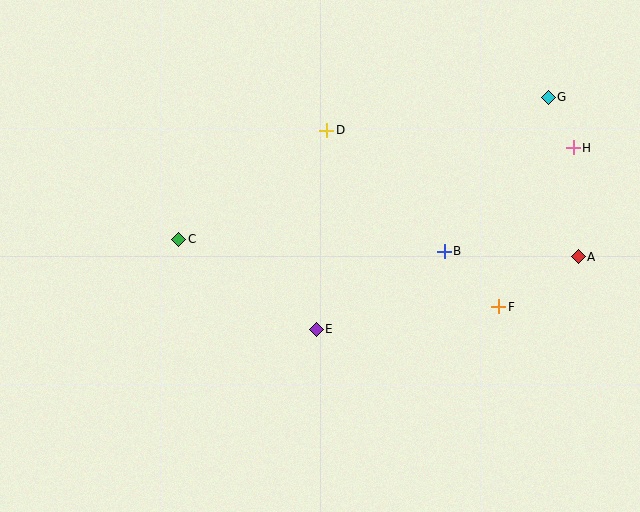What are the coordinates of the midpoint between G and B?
The midpoint between G and B is at (496, 174).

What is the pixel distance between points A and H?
The distance between A and H is 109 pixels.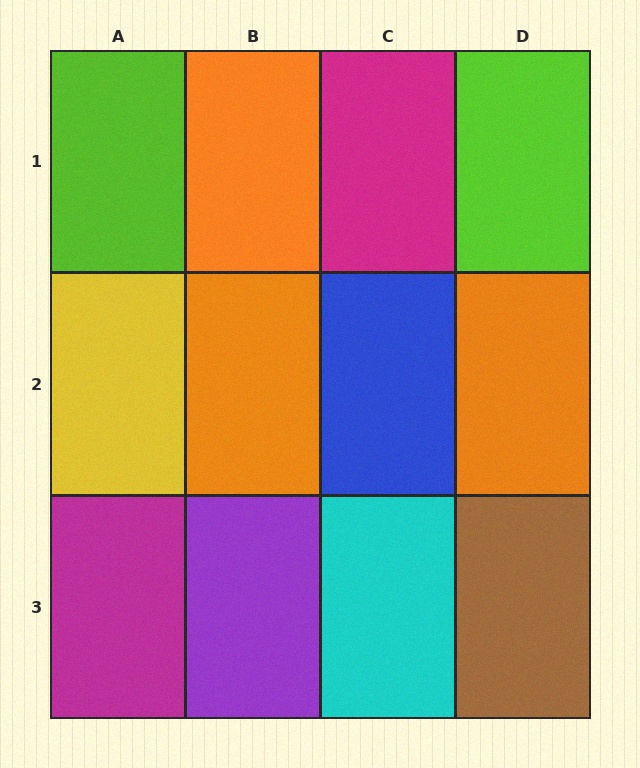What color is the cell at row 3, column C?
Cyan.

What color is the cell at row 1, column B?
Orange.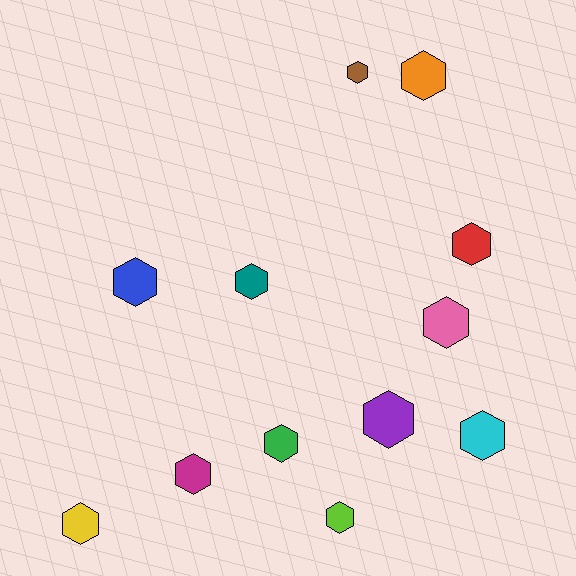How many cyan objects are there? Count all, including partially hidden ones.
There is 1 cyan object.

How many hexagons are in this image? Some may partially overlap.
There are 12 hexagons.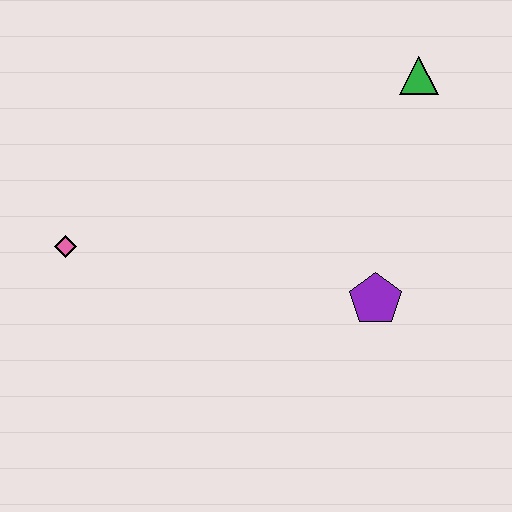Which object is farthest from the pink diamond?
The green triangle is farthest from the pink diamond.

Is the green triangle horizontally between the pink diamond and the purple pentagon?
No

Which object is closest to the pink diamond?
The purple pentagon is closest to the pink diamond.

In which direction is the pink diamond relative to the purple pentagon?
The pink diamond is to the left of the purple pentagon.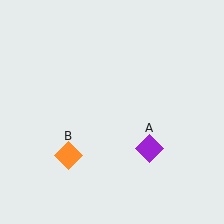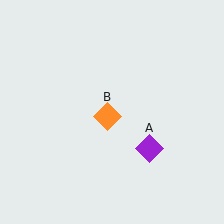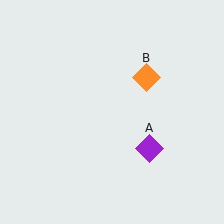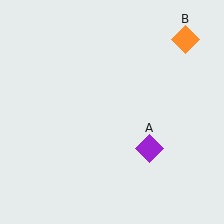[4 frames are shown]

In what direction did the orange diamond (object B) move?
The orange diamond (object B) moved up and to the right.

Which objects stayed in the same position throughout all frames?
Purple diamond (object A) remained stationary.